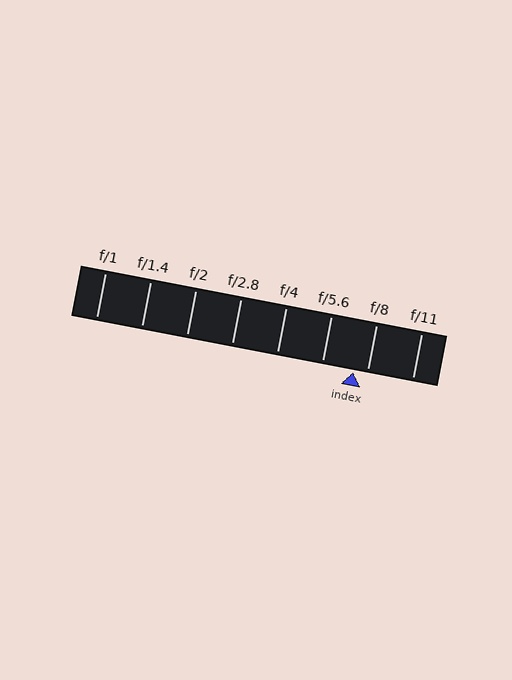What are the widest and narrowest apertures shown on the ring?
The widest aperture shown is f/1 and the narrowest is f/11.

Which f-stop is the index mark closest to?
The index mark is closest to f/8.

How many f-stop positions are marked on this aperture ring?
There are 8 f-stop positions marked.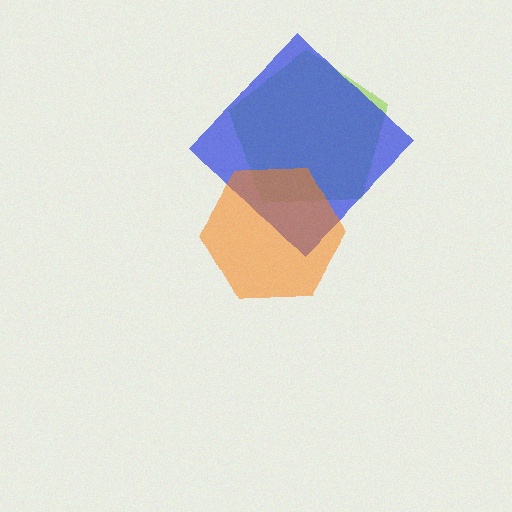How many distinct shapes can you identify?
There are 3 distinct shapes: a lime pentagon, a blue diamond, an orange hexagon.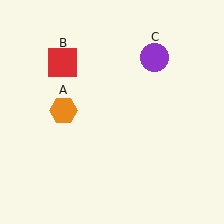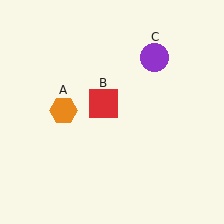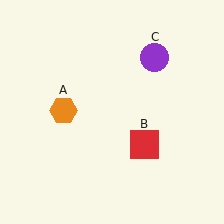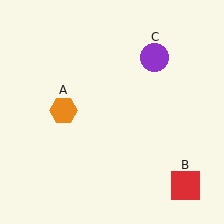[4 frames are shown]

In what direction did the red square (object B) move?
The red square (object B) moved down and to the right.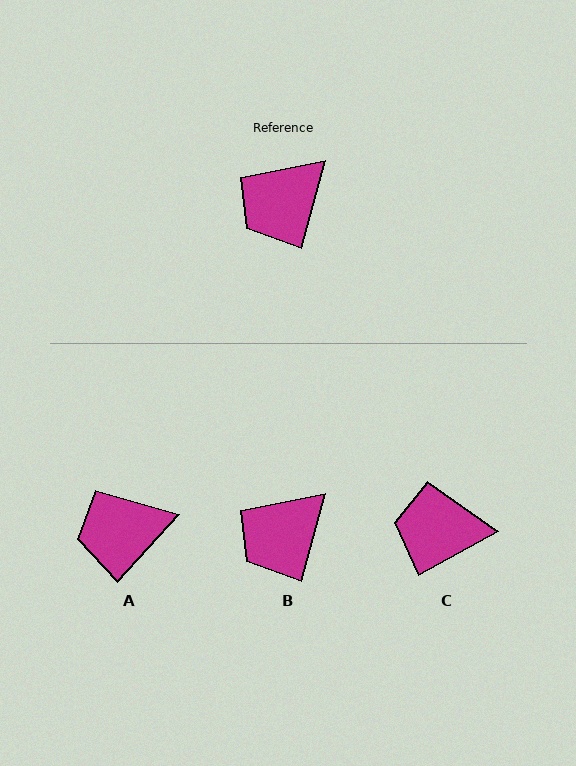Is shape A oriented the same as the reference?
No, it is off by about 27 degrees.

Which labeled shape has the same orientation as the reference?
B.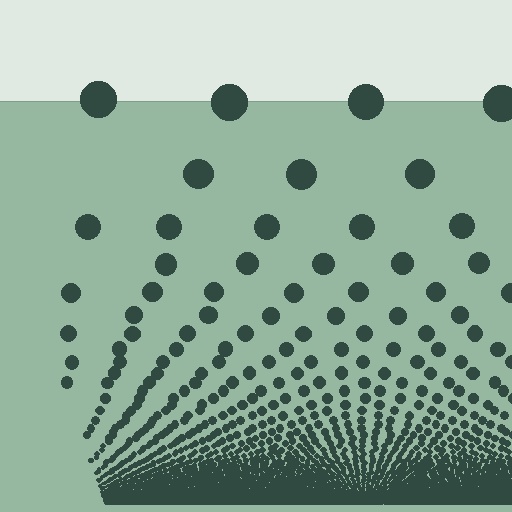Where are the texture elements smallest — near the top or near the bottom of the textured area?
Near the bottom.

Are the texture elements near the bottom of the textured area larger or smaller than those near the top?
Smaller. The gradient is inverted — elements near the bottom are smaller and denser.